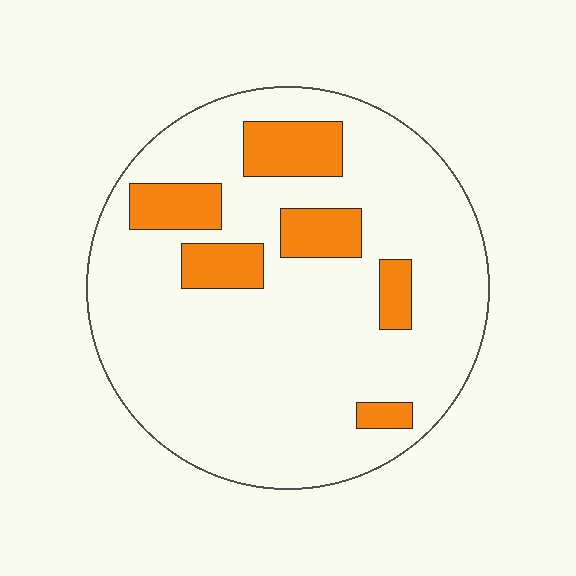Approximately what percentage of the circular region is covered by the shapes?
Approximately 15%.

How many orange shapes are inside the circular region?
6.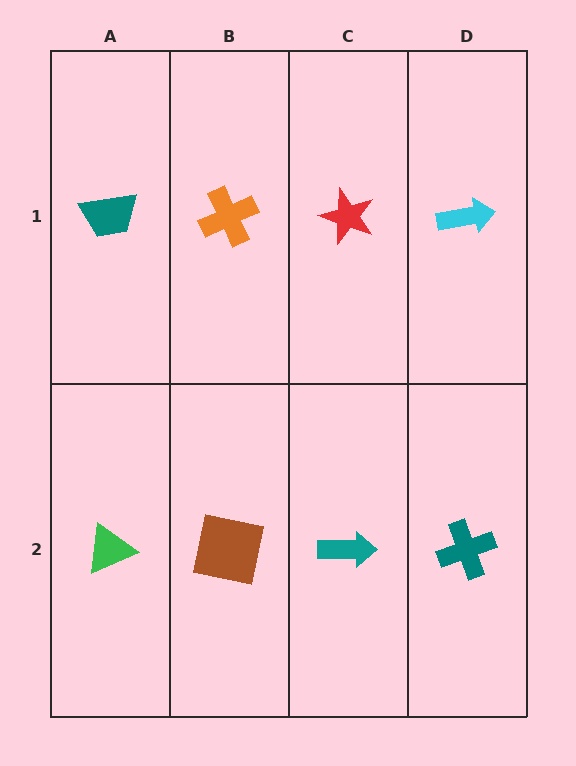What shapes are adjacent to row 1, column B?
A brown square (row 2, column B), a teal trapezoid (row 1, column A), a red star (row 1, column C).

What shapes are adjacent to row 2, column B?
An orange cross (row 1, column B), a green triangle (row 2, column A), a teal arrow (row 2, column C).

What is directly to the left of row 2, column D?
A teal arrow.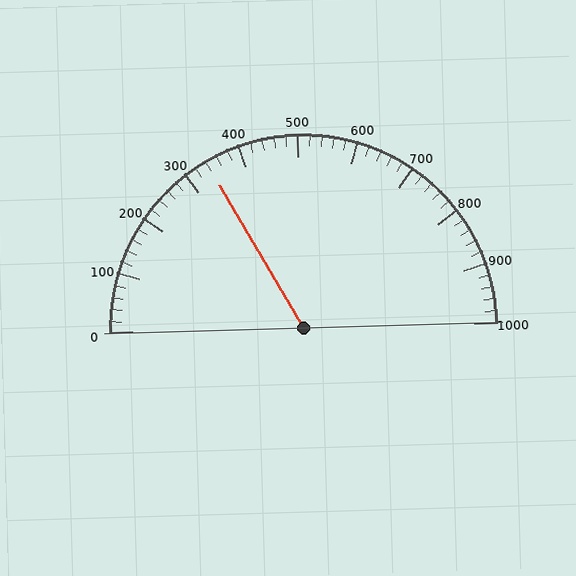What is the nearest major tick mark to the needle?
The nearest major tick mark is 300.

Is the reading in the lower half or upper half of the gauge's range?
The reading is in the lower half of the range (0 to 1000).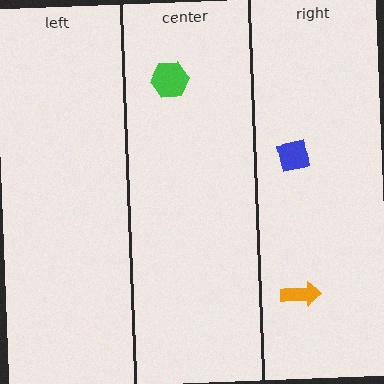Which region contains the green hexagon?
The center region.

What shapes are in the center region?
The green hexagon.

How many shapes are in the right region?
2.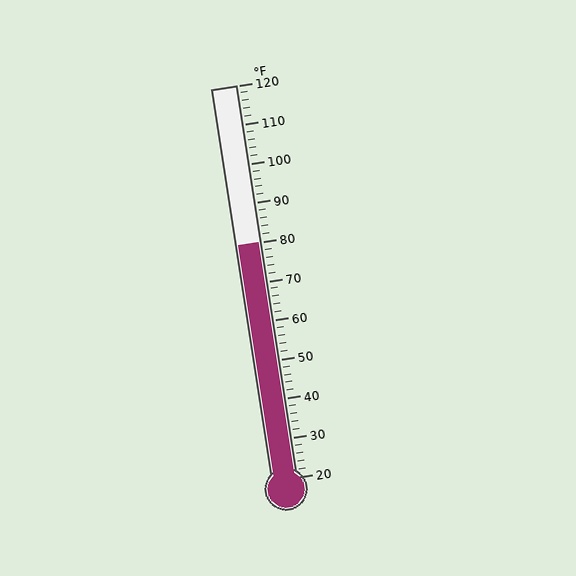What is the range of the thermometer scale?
The thermometer scale ranges from 20°F to 120°F.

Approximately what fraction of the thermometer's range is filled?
The thermometer is filled to approximately 60% of its range.